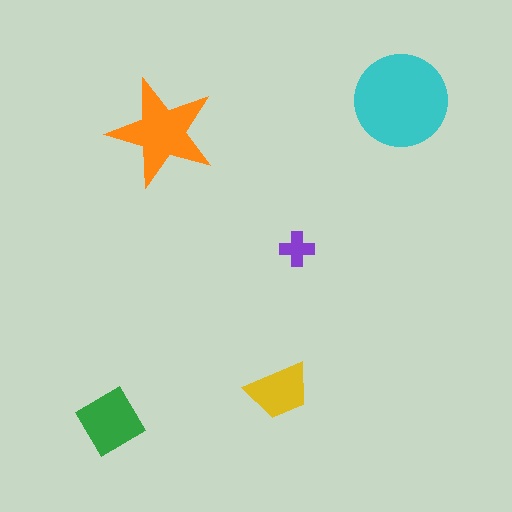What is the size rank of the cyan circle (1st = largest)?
1st.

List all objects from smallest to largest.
The purple cross, the yellow trapezoid, the green diamond, the orange star, the cyan circle.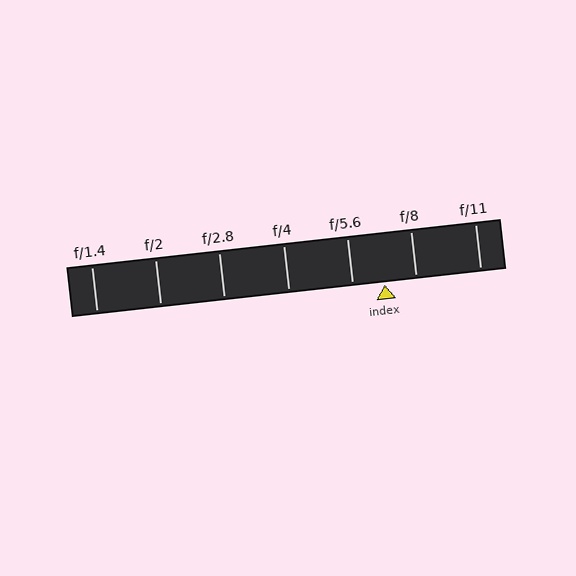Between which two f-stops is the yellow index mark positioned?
The index mark is between f/5.6 and f/8.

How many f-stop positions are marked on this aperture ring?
There are 7 f-stop positions marked.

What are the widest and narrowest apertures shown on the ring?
The widest aperture shown is f/1.4 and the narrowest is f/11.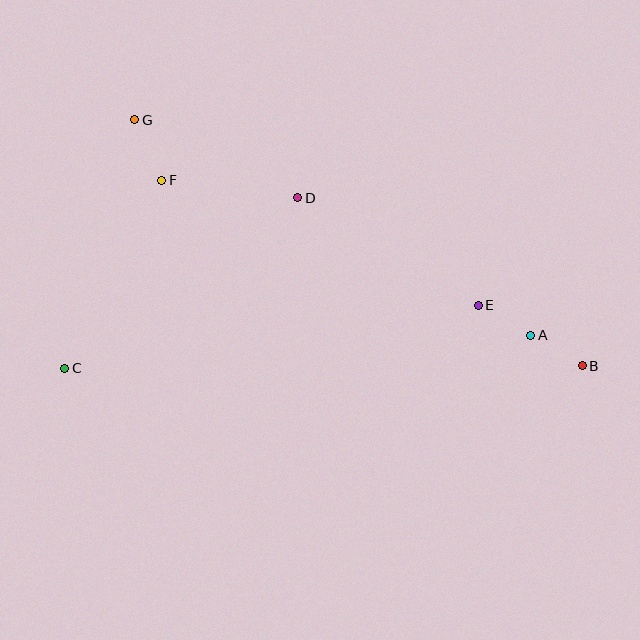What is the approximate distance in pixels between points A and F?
The distance between A and F is approximately 400 pixels.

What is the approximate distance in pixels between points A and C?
The distance between A and C is approximately 467 pixels.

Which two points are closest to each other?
Points A and B are closest to each other.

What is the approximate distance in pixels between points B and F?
The distance between B and F is approximately 460 pixels.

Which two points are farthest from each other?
Points B and C are farthest from each other.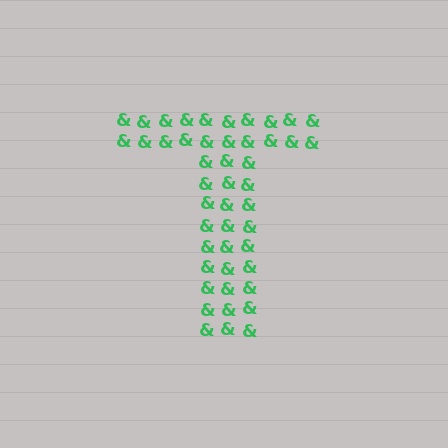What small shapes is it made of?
It is made of small ampersands.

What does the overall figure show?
The overall figure shows the letter T.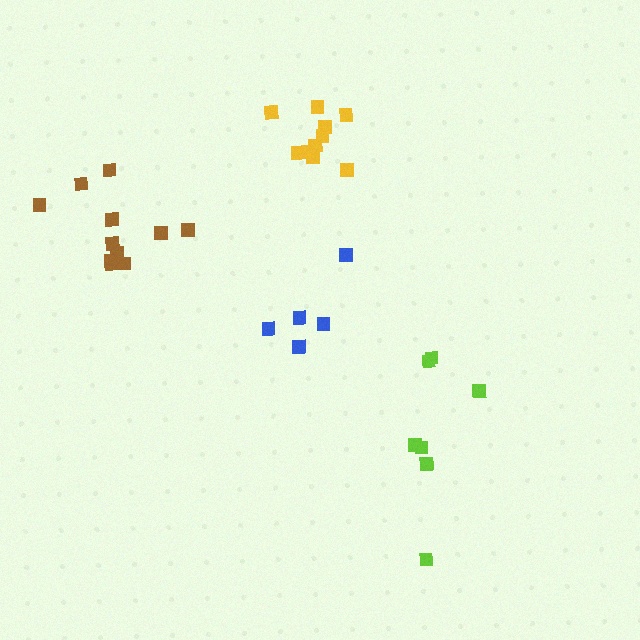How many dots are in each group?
Group 1: 11 dots, Group 2: 7 dots, Group 3: 5 dots, Group 4: 10 dots (33 total).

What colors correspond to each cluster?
The clusters are colored: brown, lime, blue, yellow.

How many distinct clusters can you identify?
There are 4 distinct clusters.